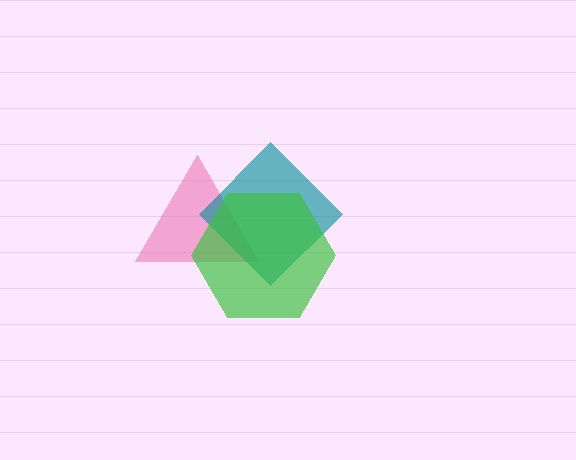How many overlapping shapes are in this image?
There are 3 overlapping shapes in the image.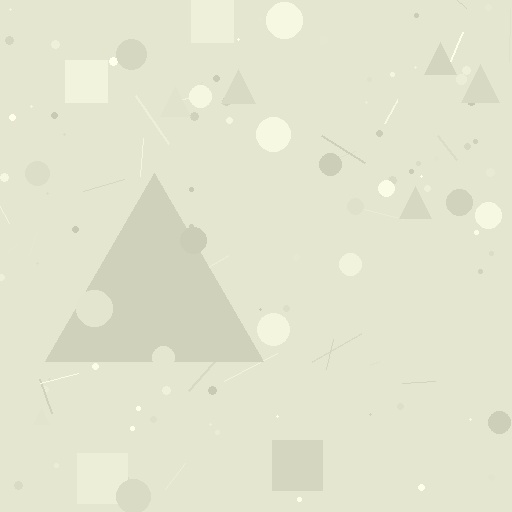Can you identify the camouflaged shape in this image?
The camouflaged shape is a triangle.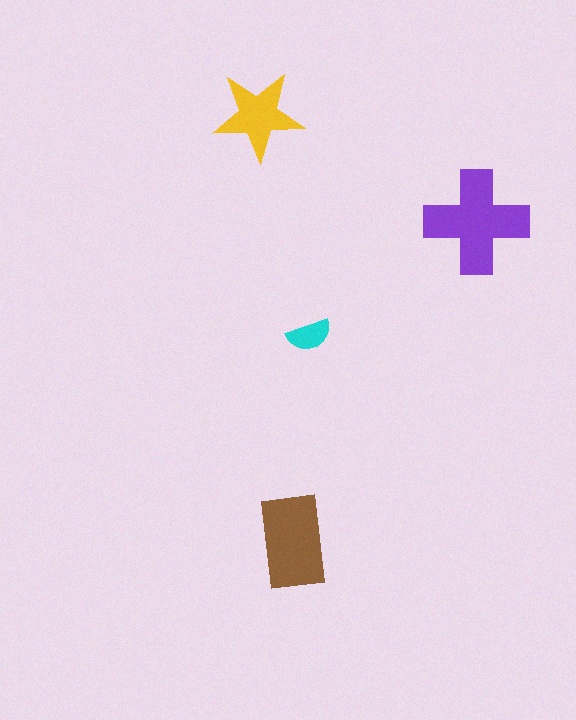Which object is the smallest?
The cyan semicircle.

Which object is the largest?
The purple cross.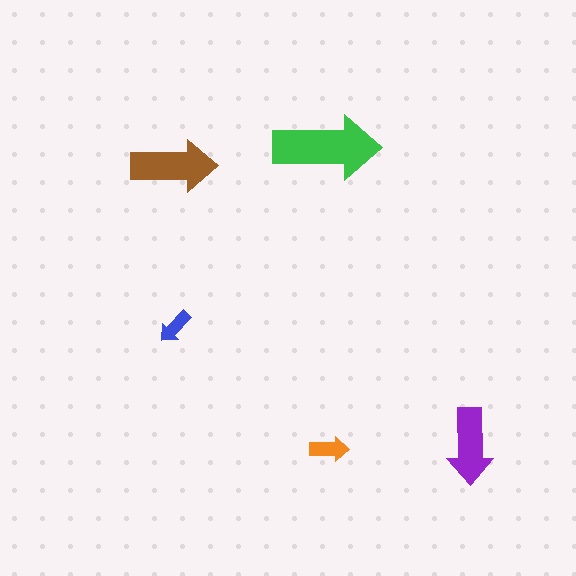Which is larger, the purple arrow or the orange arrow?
The purple one.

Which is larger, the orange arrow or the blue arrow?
The orange one.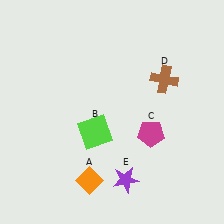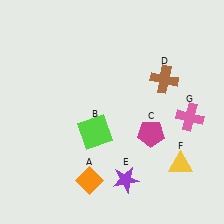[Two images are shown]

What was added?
A yellow triangle (F), a pink cross (G) were added in Image 2.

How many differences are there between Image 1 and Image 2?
There are 2 differences between the two images.